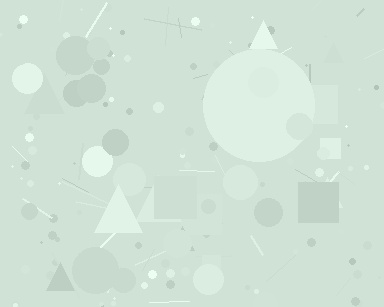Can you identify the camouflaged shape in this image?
The camouflaged shape is a circle.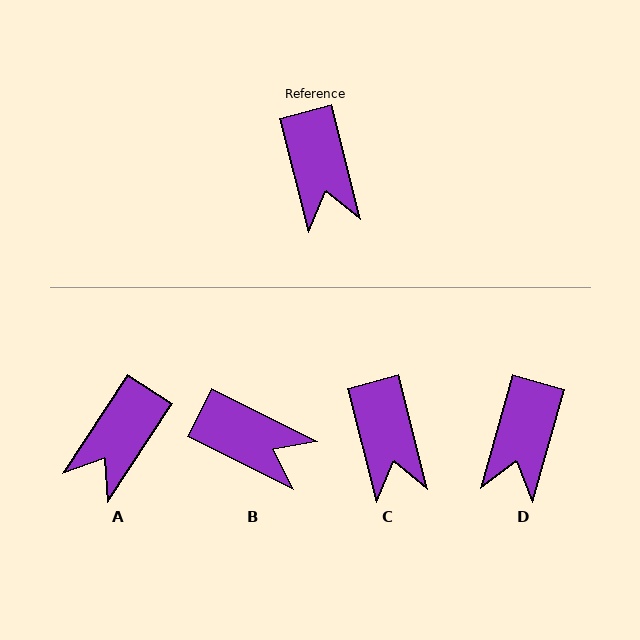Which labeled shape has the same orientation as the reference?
C.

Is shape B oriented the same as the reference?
No, it is off by about 49 degrees.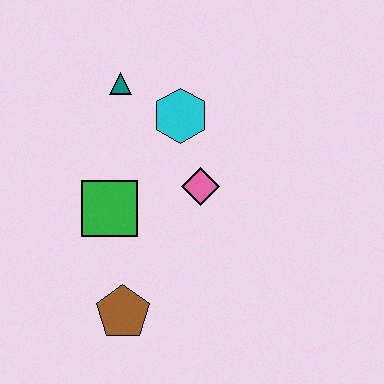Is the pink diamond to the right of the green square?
Yes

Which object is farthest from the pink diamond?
The brown pentagon is farthest from the pink diamond.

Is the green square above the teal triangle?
No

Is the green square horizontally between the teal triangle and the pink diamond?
No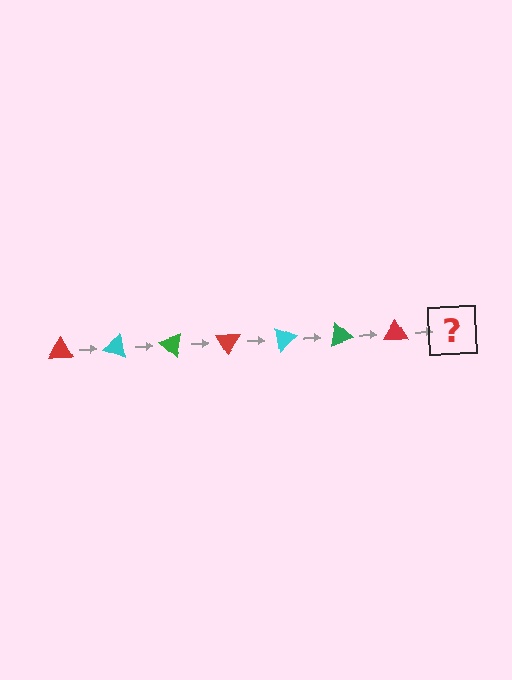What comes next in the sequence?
The next element should be a cyan triangle, rotated 140 degrees from the start.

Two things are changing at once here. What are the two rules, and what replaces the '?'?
The two rules are that it rotates 20 degrees each step and the color cycles through red, cyan, and green. The '?' should be a cyan triangle, rotated 140 degrees from the start.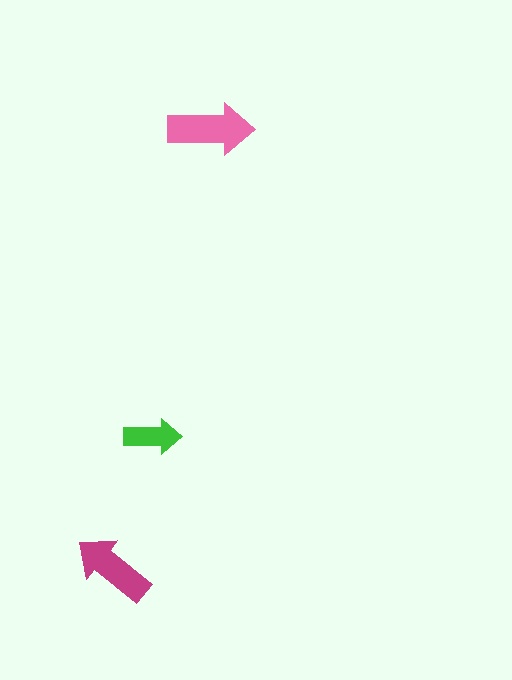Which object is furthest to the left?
The magenta arrow is leftmost.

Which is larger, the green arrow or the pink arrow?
The pink one.